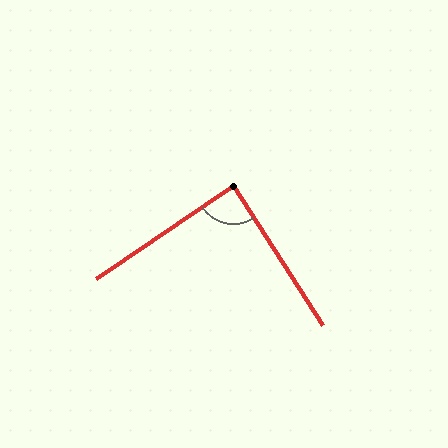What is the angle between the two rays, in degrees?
Approximately 88 degrees.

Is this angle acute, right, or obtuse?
It is approximately a right angle.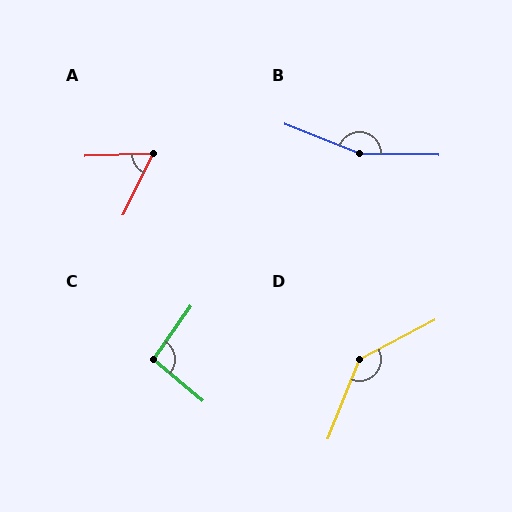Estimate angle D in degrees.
Approximately 139 degrees.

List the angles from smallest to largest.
A (62°), C (95°), D (139°), B (160°).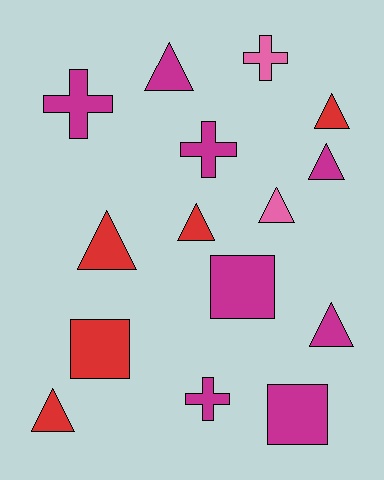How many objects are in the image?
There are 15 objects.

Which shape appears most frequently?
Triangle, with 8 objects.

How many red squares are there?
There is 1 red square.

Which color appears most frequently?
Magenta, with 8 objects.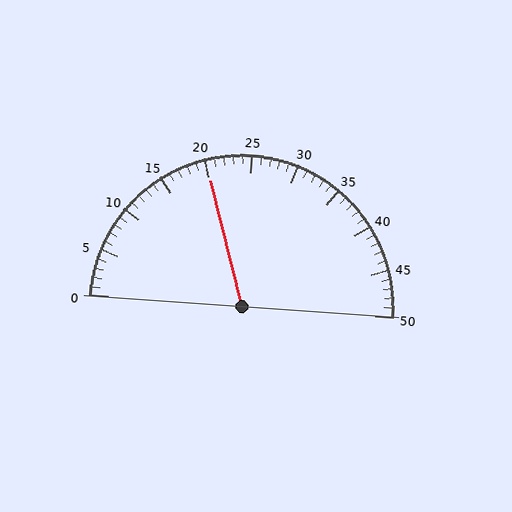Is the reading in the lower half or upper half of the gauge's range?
The reading is in the lower half of the range (0 to 50).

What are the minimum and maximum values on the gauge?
The gauge ranges from 0 to 50.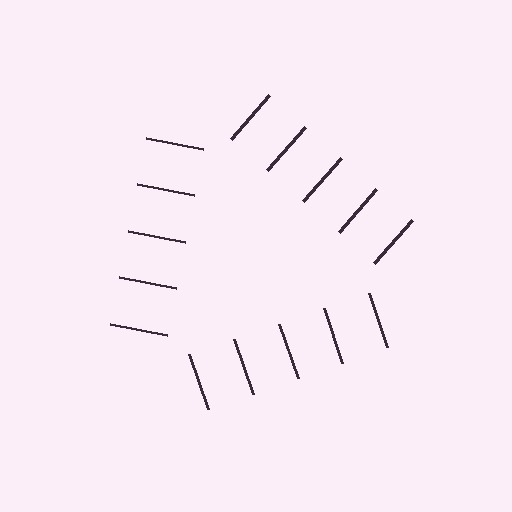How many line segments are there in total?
15 — 5 along each of the 3 edges.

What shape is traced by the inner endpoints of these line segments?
An illusory triangle — the line segments terminate on its edges but no continuous stroke is drawn.